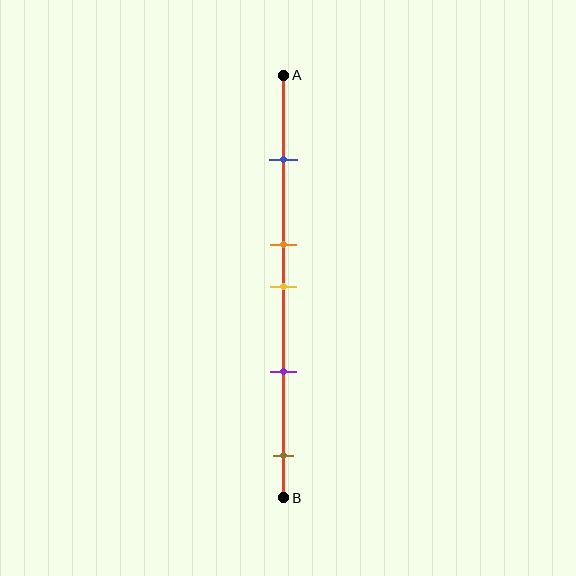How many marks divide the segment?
There are 5 marks dividing the segment.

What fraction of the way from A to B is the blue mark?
The blue mark is approximately 20% (0.2) of the way from A to B.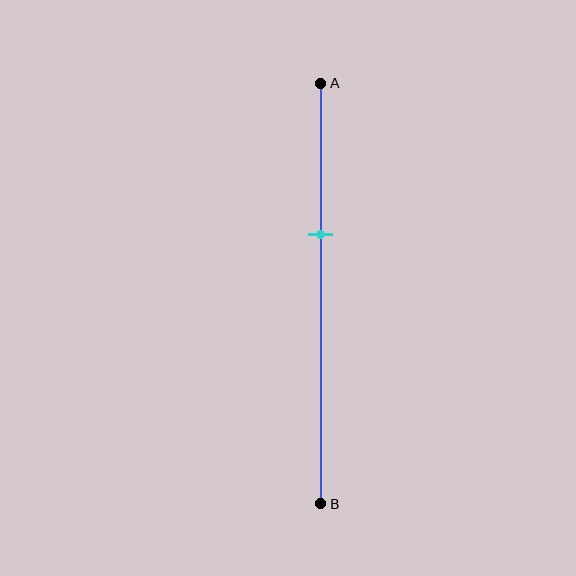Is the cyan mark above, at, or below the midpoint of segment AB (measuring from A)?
The cyan mark is above the midpoint of segment AB.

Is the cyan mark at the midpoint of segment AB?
No, the mark is at about 35% from A, not at the 50% midpoint.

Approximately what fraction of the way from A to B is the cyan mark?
The cyan mark is approximately 35% of the way from A to B.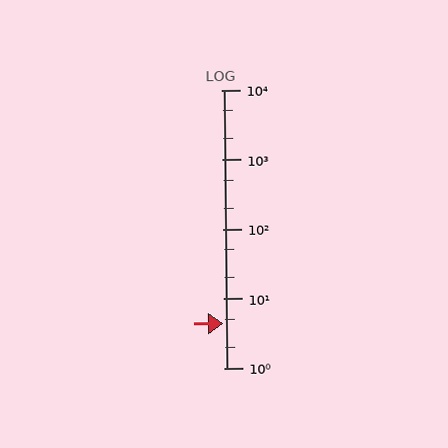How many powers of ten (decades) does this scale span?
The scale spans 4 decades, from 1 to 10000.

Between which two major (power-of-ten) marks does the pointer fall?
The pointer is between 1 and 10.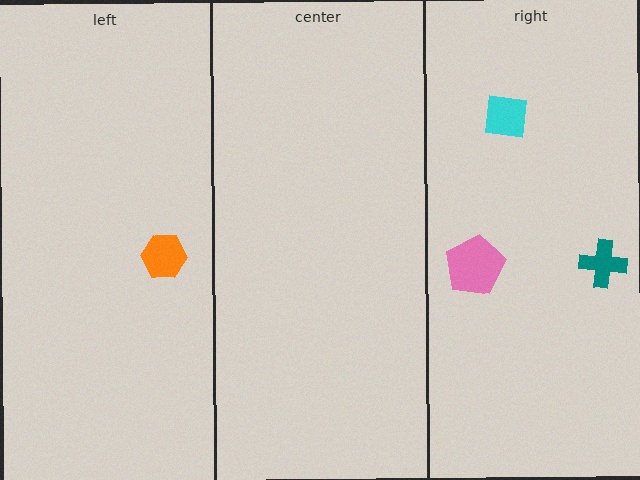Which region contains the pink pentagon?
The right region.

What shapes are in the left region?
The orange hexagon.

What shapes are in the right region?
The cyan square, the teal cross, the pink pentagon.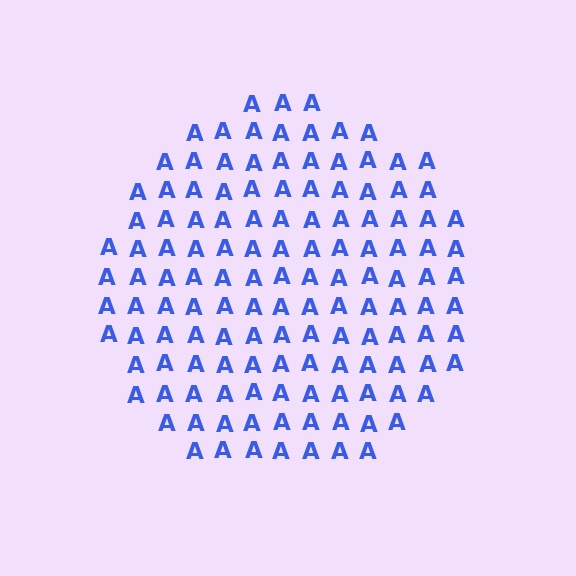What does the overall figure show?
The overall figure shows a circle.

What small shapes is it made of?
It is made of small letter A's.